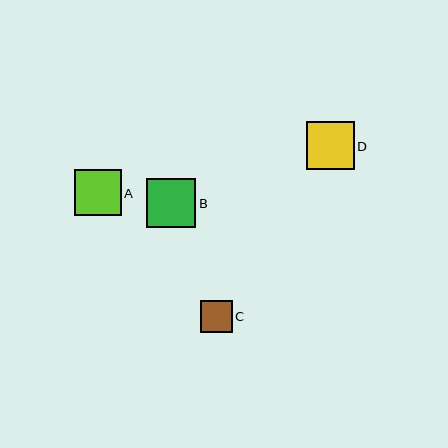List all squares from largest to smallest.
From largest to smallest: B, D, A, C.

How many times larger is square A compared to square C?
Square A is approximately 1.5 times the size of square C.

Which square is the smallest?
Square C is the smallest with a size of approximately 32 pixels.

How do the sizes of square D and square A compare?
Square D and square A are approximately the same size.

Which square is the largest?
Square B is the largest with a size of approximately 49 pixels.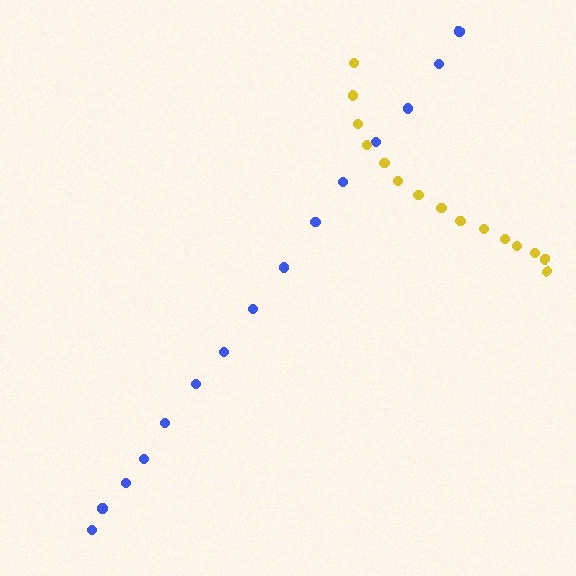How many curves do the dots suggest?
There are 2 distinct paths.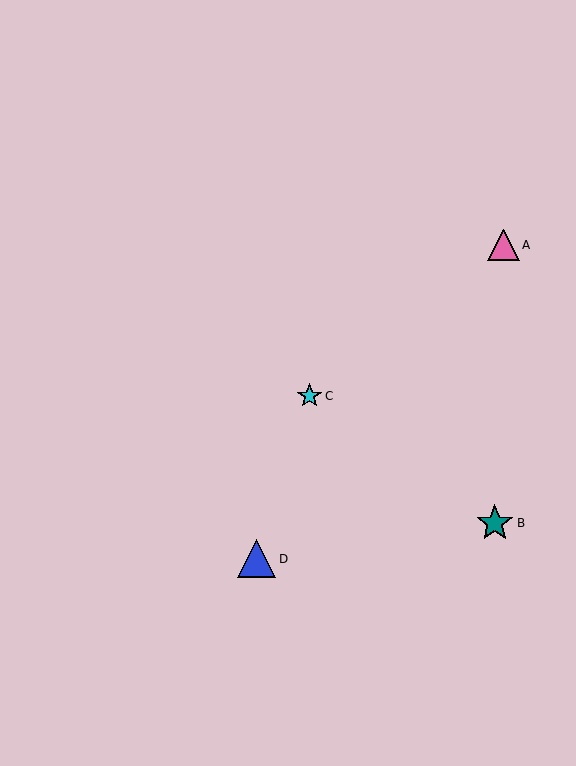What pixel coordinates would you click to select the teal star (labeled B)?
Click at (495, 523) to select the teal star B.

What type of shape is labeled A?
Shape A is a pink triangle.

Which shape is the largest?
The blue triangle (labeled D) is the largest.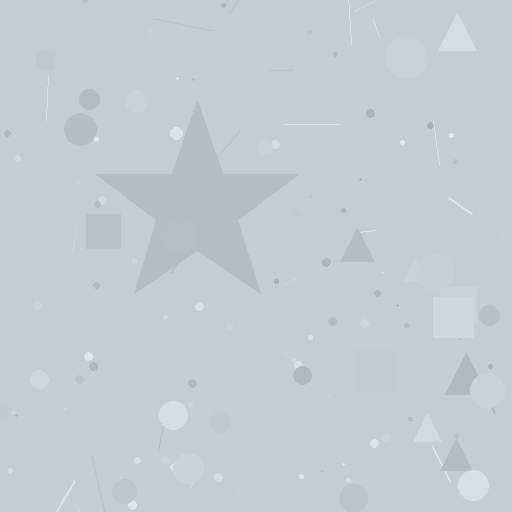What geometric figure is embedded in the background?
A star is embedded in the background.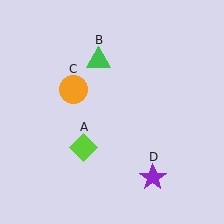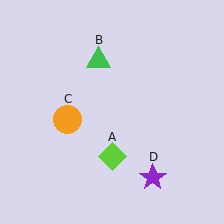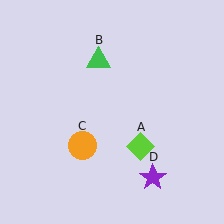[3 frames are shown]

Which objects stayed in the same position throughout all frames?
Green triangle (object B) and purple star (object D) remained stationary.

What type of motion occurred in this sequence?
The lime diamond (object A), orange circle (object C) rotated counterclockwise around the center of the scene.